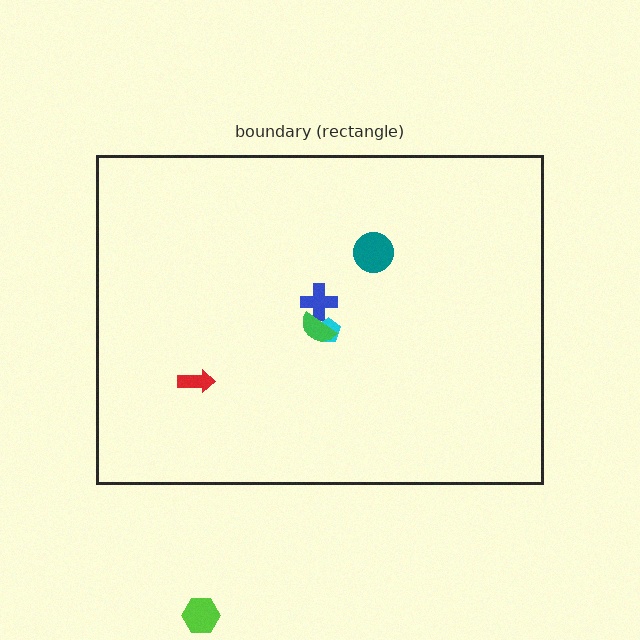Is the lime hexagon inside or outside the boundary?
Outside.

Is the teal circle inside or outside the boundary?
Inside.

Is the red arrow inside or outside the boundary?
Inside.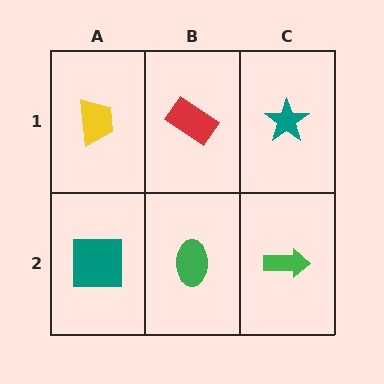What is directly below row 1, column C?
A green arrow.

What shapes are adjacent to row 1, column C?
A green arrow (row 2, column C), a red rectangle (row 1, column B).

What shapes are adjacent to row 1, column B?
A green ellipse (row 2, column B), a yellow trapezoid (row 1, column A), a teal star (row 1, column C).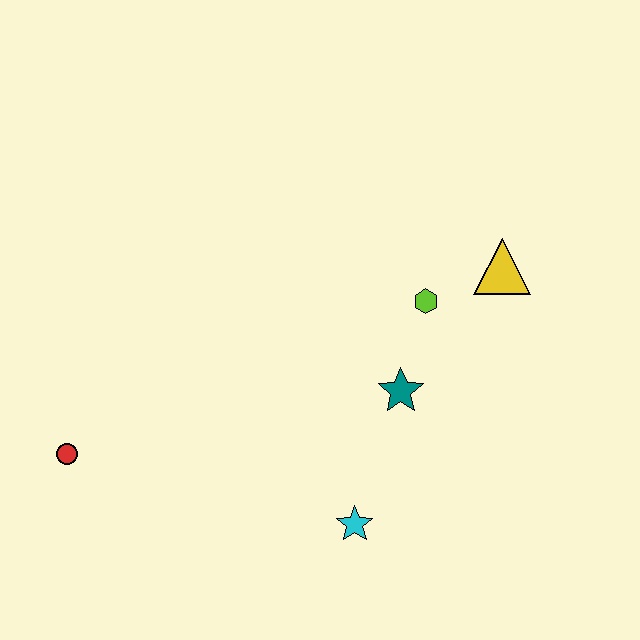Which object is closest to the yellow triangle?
The lime hexagon is closest to the yellow triangle.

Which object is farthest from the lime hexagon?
The red circle is farthest from the lime hexagon.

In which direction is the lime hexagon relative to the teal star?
The lime hexagon is above the teal star.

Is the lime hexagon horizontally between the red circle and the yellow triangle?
Yes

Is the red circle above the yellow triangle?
No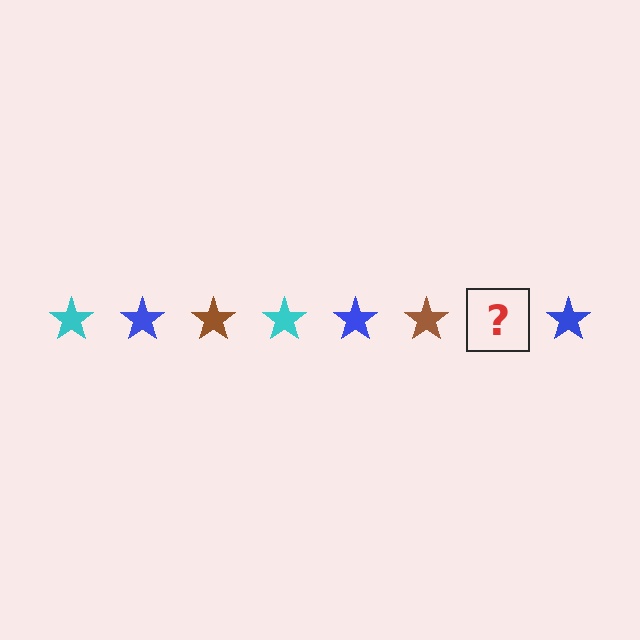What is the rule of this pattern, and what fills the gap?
The rule is that the pattern cycles through cyan, blue, brown stars. The gap should be filled with a cyan star.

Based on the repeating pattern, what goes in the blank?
The blank should be a cyan star.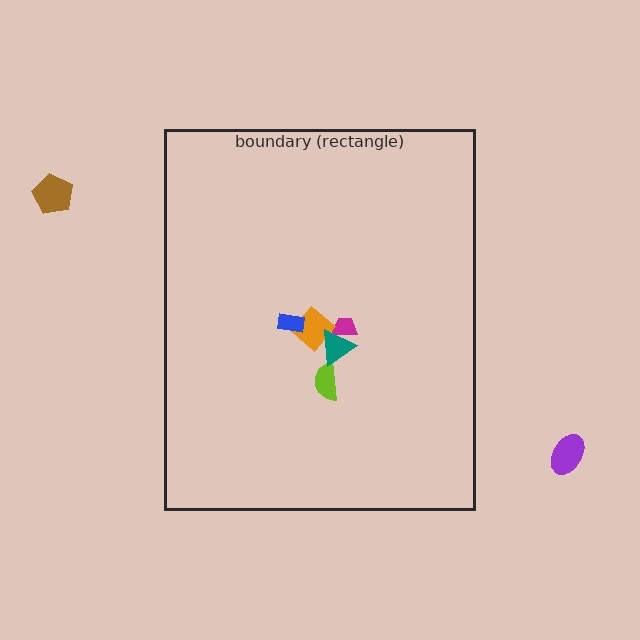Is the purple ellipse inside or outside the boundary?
Outside.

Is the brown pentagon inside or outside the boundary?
Outside.